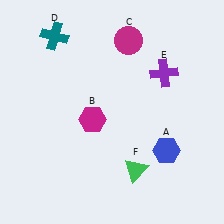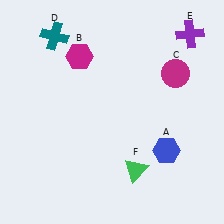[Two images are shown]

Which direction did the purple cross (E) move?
The purple cross (E) moved up.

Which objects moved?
The objects that moved are: the magenta hexagon (B), the magenta circle (C), the purple cross (E).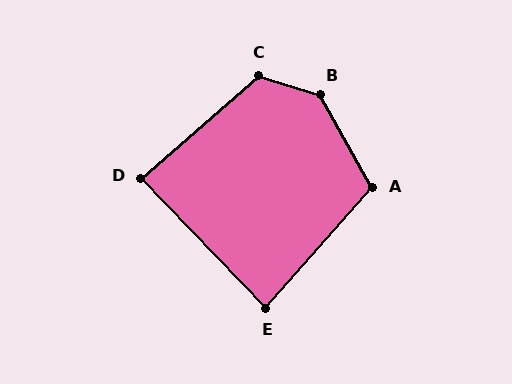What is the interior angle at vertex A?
Approximately 109 degrees (obtuse).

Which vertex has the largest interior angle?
B, at approximately 137 degrees.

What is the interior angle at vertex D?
Approximately 87 degrees (approximately right).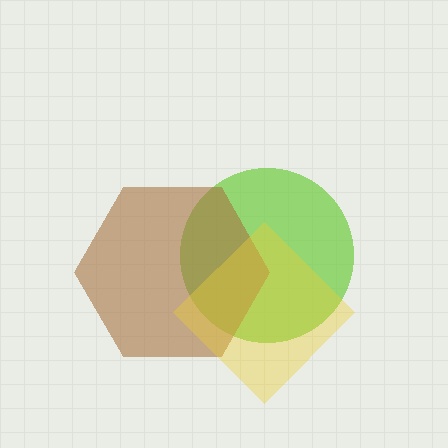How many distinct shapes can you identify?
There are 3 distinct shapes: a lime circle, a brown hexagon, a yellow diamond.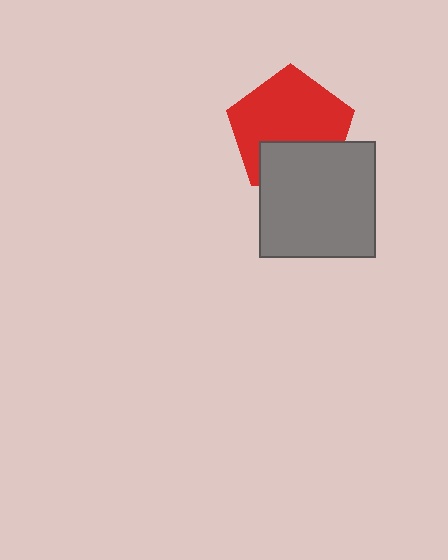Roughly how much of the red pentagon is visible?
Most of it is visible (roughly 68%).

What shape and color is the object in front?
The object in front is a gray rectangle.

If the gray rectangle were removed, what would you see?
You would see the complete red pentagon.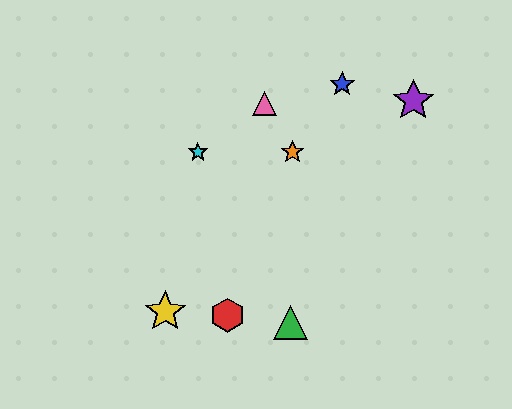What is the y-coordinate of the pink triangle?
The pink triangle is at y≈103.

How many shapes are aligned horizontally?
2 shapes (the orange star, the cyan star) are aligned horizontally.